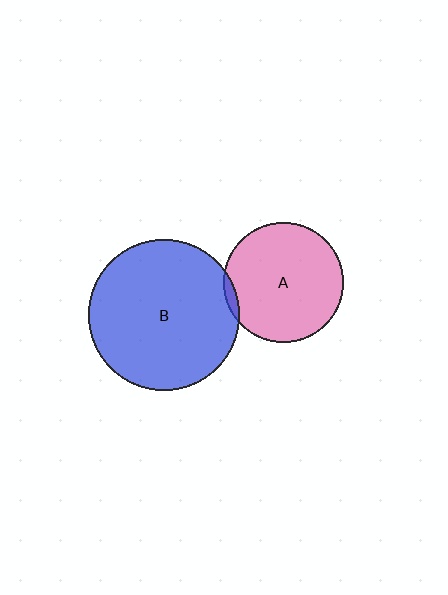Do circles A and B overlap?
Yes.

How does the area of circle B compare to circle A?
Approximately 1.6 times.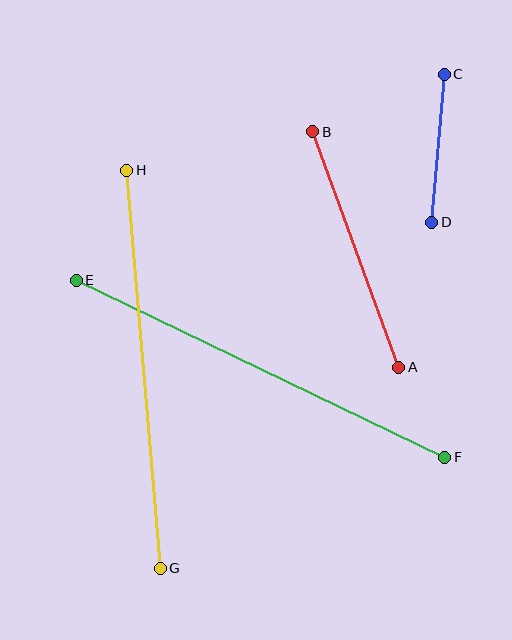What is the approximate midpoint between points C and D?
The midpoint is at approximately (438, 148) pixels.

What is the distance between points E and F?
The distance is approximately 409 pixels.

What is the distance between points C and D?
The distance is approximately 148 pixels.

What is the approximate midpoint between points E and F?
The midpoint is at approximately (261, 369) pixels.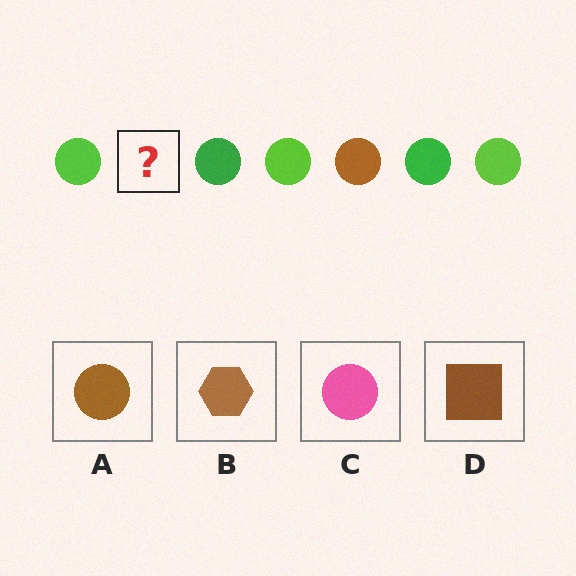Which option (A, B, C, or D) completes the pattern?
A.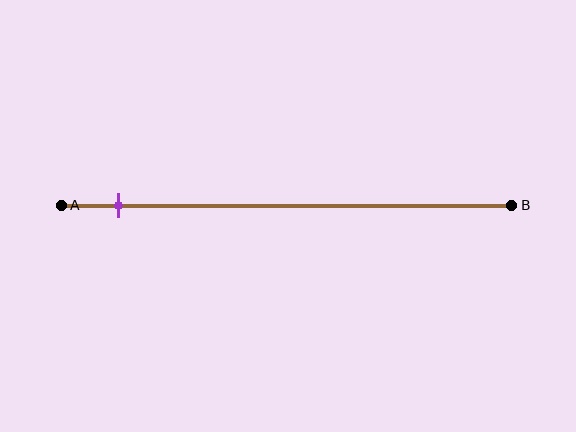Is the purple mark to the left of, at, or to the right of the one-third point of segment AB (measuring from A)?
The purple mark is to the left of the one-third point of segment AB.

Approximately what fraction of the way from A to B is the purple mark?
The purple mark is approximately 15% of the way from A to B.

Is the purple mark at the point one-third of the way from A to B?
No, the mark is at about 15% from A, not at the 33% one-third point.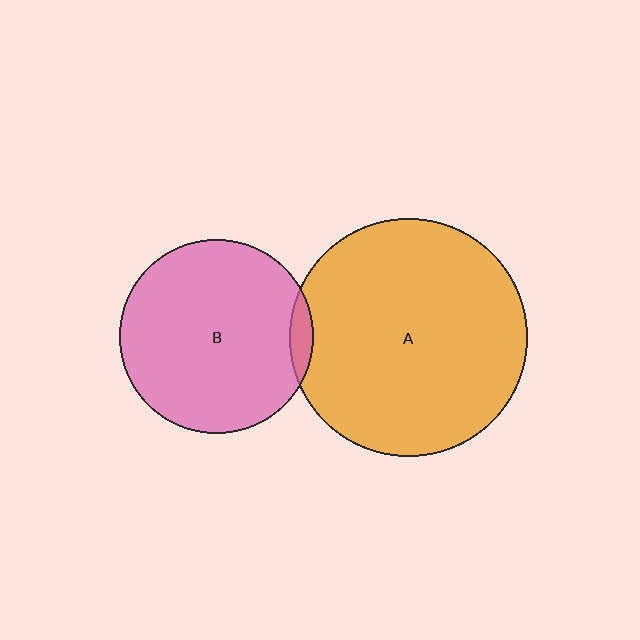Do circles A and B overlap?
Yes.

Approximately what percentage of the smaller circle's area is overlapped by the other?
Approximately 5%.